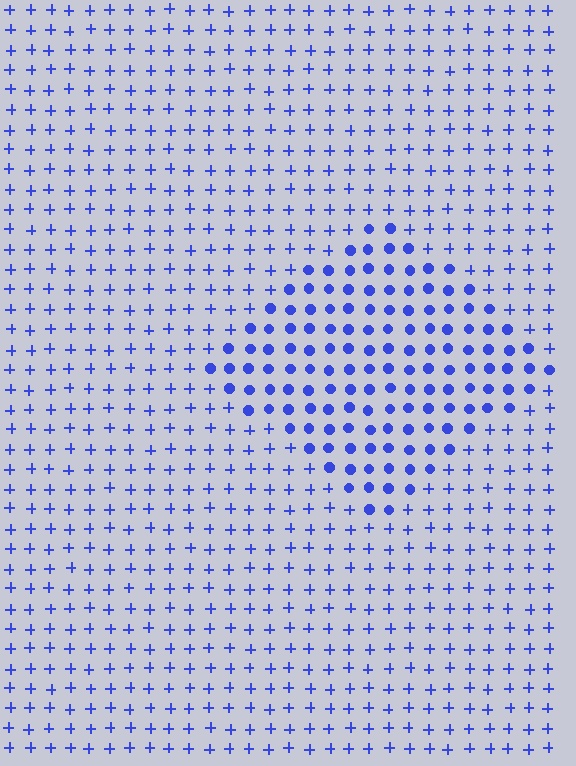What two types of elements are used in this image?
The image uses circles inside the diamond region and plus signs outside it.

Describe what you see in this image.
The image is filled with small blue elements arranged in a uniform grid. A diamond-shaped region contains circles, while the surrounding area contains plus signs. The boundary is defined purely by the change in element shape.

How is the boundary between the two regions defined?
The boundary is defined by a change in element shape: circles inside vs. plus signs outside. All elements share the same color and spacing.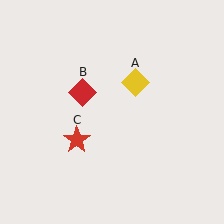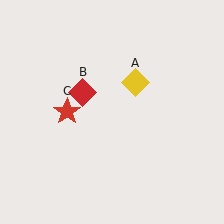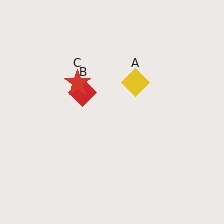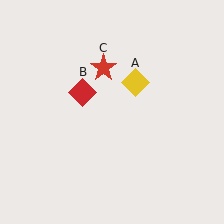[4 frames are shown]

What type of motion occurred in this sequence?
The red star (object C) rotated clockwise around the center of the scene.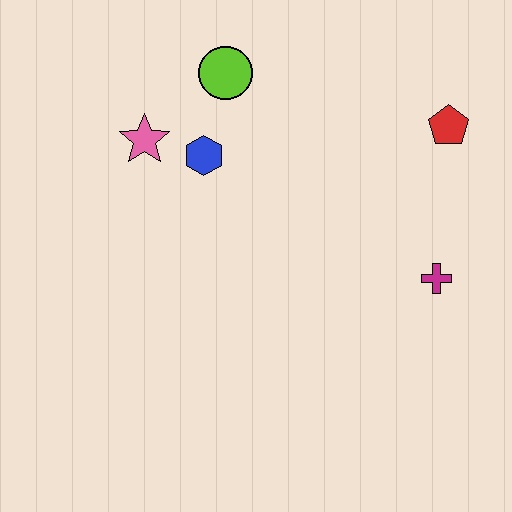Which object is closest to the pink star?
The blue hexagon is closest to the pink star.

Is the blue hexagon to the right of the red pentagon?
No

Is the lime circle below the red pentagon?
No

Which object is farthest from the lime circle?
The magenta cross is farthest from the lime circle.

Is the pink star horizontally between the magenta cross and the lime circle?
No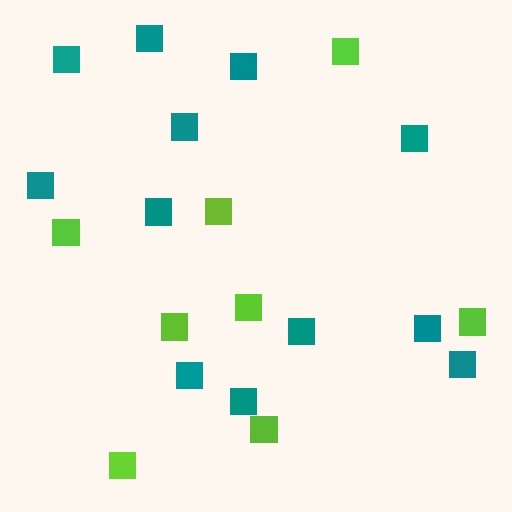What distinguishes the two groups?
There are 2 groups: one group of lime squares (8) and one group of teal squares (12).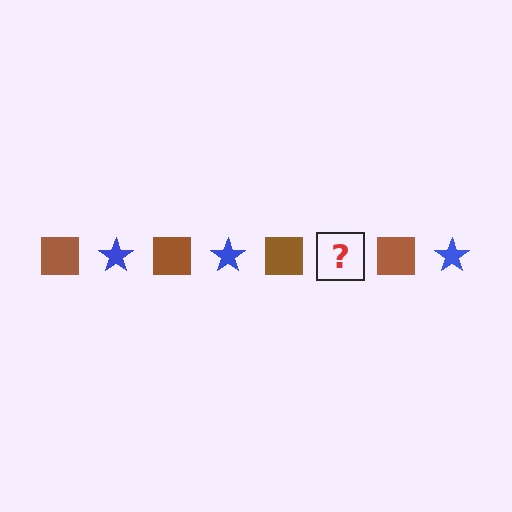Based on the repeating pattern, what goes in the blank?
The blank should be a blue star.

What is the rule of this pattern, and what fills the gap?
The rule is that the pattern alternates between brown square and blue star. The gap should be filled with a blue star.